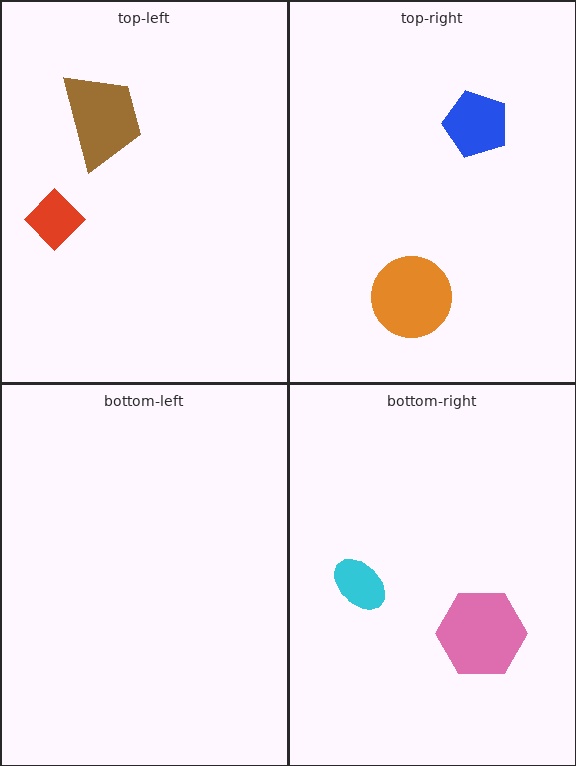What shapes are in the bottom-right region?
The pink hexagon, the cyan ellipse.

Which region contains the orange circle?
The top-right region.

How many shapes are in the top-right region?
2.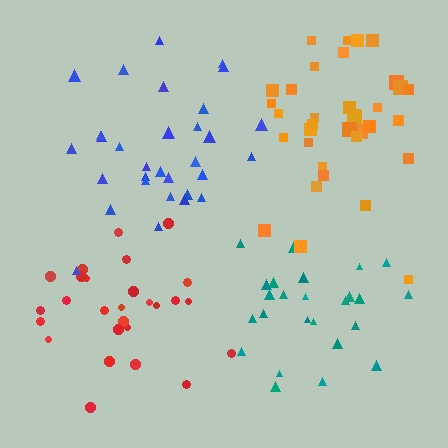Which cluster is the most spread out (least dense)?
Orange.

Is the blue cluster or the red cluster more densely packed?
Blue.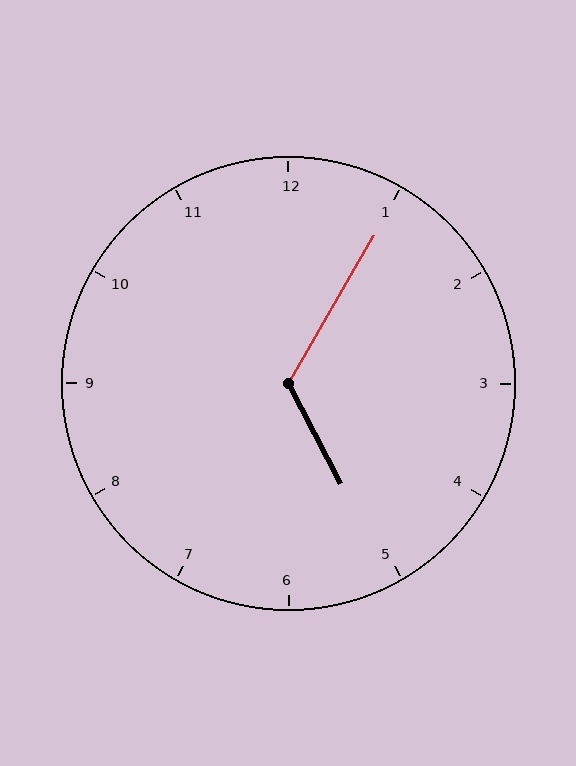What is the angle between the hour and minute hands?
Approximately 122 degrees.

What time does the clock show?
5:05.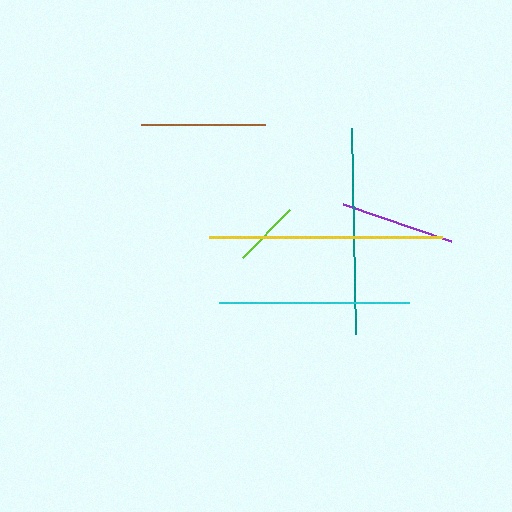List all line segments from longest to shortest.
From longest to shortest: yellow, teal, cyan, brown, purple, lime.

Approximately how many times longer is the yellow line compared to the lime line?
The yellow line is approximately 3.5 times the length of the lime line.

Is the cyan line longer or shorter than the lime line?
The cyan line is longer than the lime line.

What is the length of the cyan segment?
The cyan segment is approximately 189 pixels long.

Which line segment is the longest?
The yellow line is the longest at approximately 233 pixels.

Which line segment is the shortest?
The lime line is the shortest at approximately 67 pixels.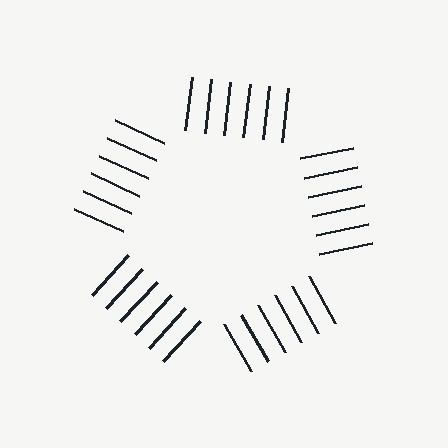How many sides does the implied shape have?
5 sides — the line-ends trace a pentagon.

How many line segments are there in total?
30 — 6 along each of the 5 edges.